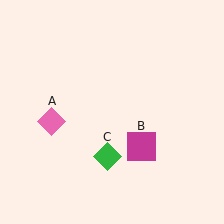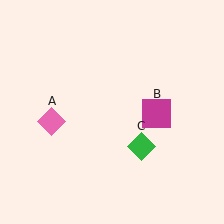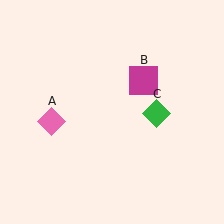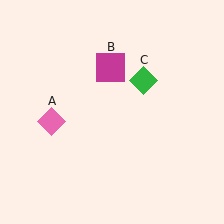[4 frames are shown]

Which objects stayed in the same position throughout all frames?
Pink diamond (object A) remained stationary.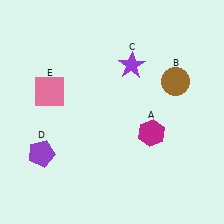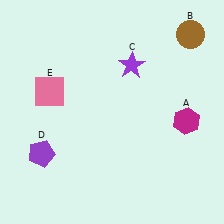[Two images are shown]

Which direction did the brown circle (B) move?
The brown circle (B) moved up.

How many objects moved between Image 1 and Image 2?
2 objects moved between the two images.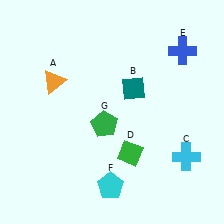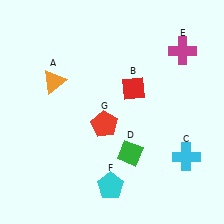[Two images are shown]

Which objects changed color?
B changed from teal to red. E changed from blue to magenta. G changed from green to red.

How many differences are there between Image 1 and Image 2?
There are 3 differences between the two images.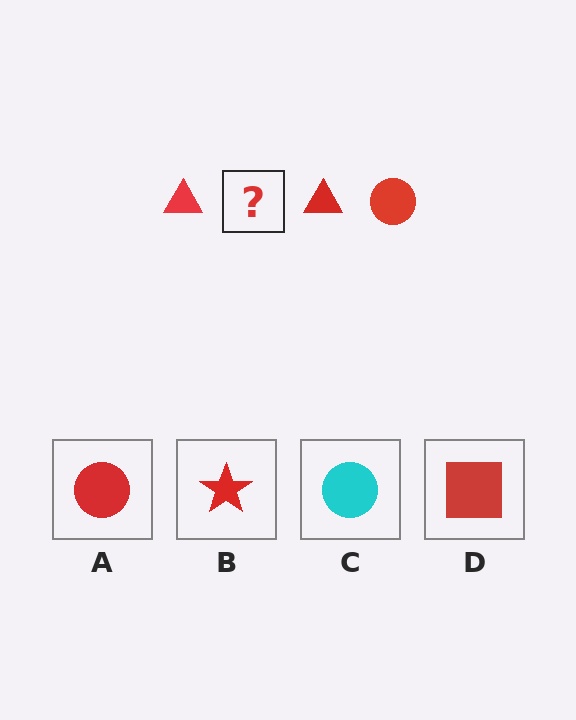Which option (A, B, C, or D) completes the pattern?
A.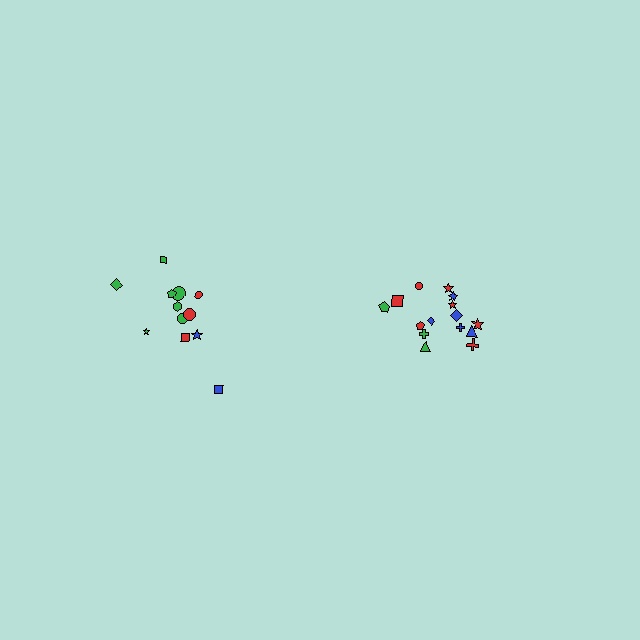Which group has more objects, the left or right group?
The right group.